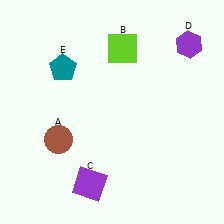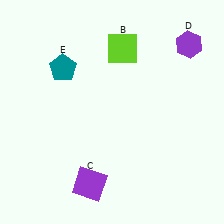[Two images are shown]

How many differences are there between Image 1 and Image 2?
There is 1 difference between the two images.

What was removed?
The brown circle (A) was removed in Image 2.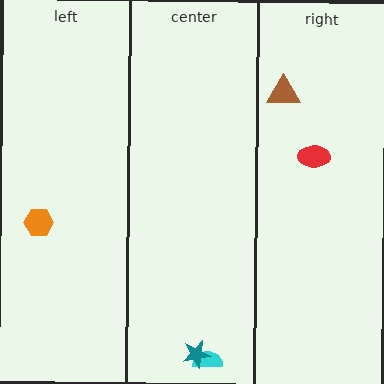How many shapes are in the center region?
2.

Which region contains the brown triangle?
The right region.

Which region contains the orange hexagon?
The left region.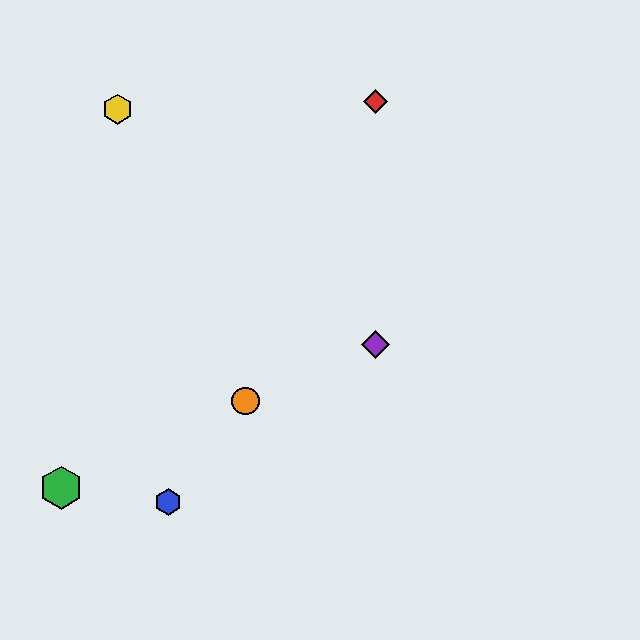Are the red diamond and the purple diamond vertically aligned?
Yes, both are at x≈375.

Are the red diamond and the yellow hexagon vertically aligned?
No, the red diamond is at x≈375 and the yellow hexagon is at x≈118.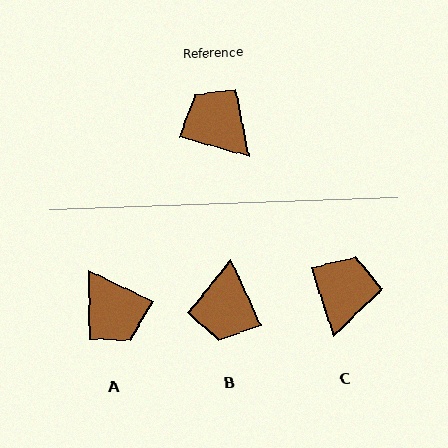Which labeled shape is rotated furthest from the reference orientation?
A, about 170 degrees away.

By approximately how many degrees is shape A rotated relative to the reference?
Approximately 170 degrees counter-clockwise.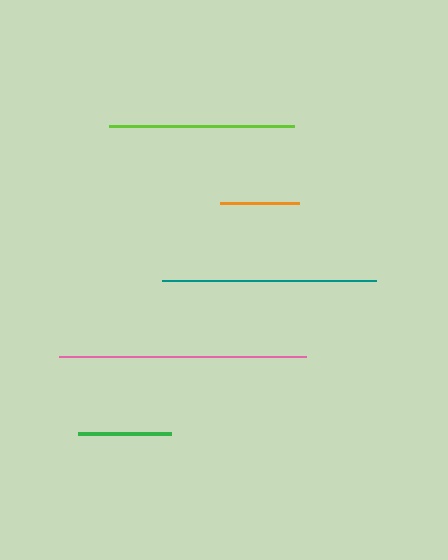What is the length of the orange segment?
The orange segment is approximately 79 pixels long.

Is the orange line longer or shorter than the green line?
The green line is longer than the orange line.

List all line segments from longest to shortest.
From longest to shortest: pink, teal, lime, green, orange.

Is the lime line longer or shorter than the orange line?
The lime line is longer than the orange line.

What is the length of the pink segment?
The pink segment is approximately 246 pixels long.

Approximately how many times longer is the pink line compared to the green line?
The pink line is approximately 2.6 times the length of the green line.